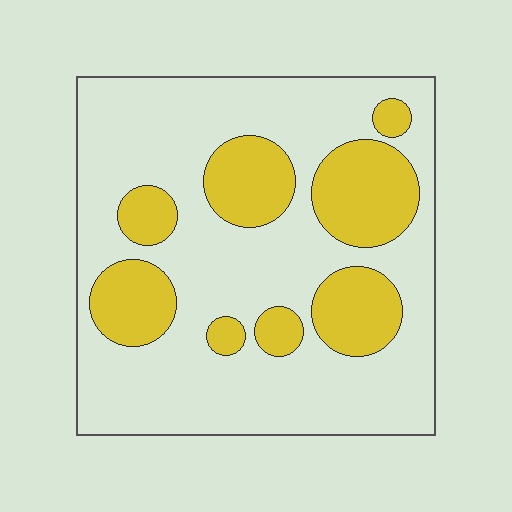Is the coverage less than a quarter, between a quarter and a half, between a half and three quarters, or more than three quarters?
Between a quarter and a half.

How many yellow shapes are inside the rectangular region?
8.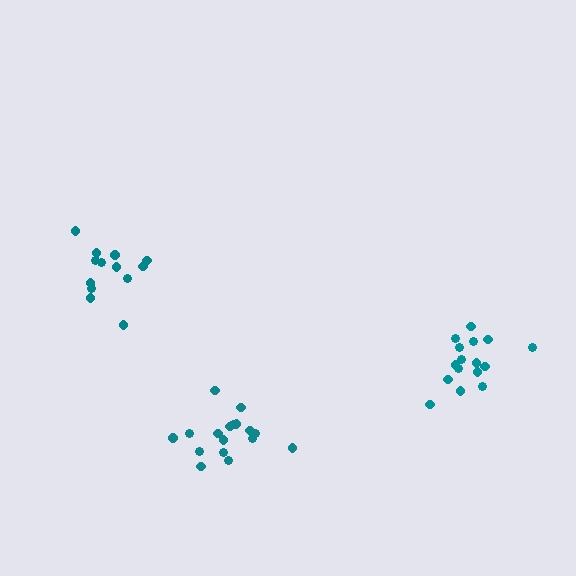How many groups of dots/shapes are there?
There are 3 groups.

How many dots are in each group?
Group 1: 17 dots, Group 2: 13 dots, Group 3: 16 dots (46 total).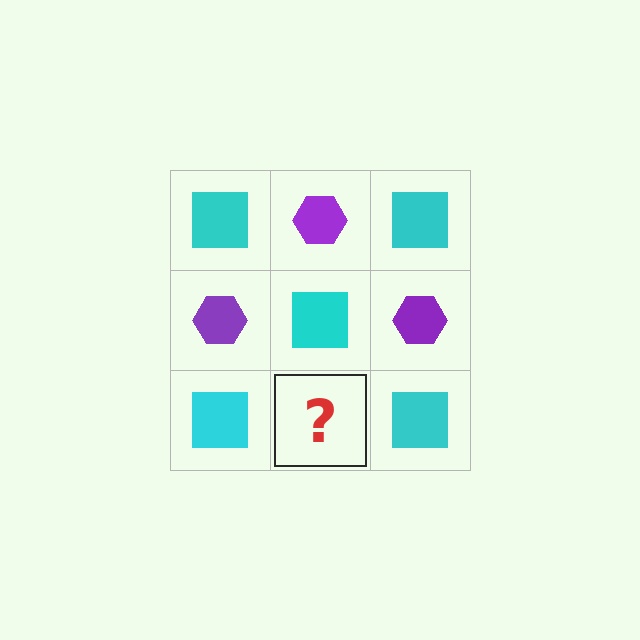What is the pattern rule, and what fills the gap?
The rule is that it alternates cyan square and purple hexagon in a checkerboard pattern. The gap should be filled with a purple hexagon.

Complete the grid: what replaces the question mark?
The question mark should be replaced with a purple hexagon.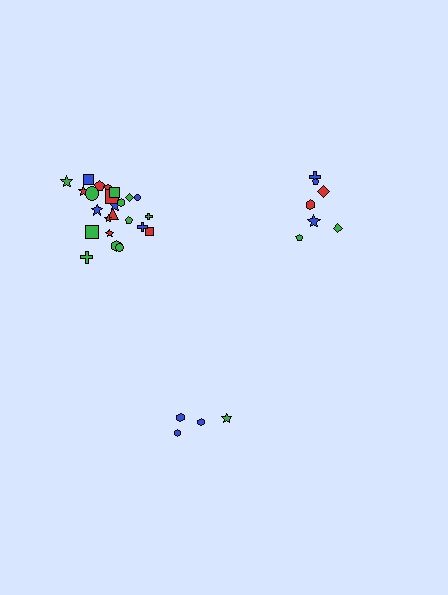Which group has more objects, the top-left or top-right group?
The top-left group.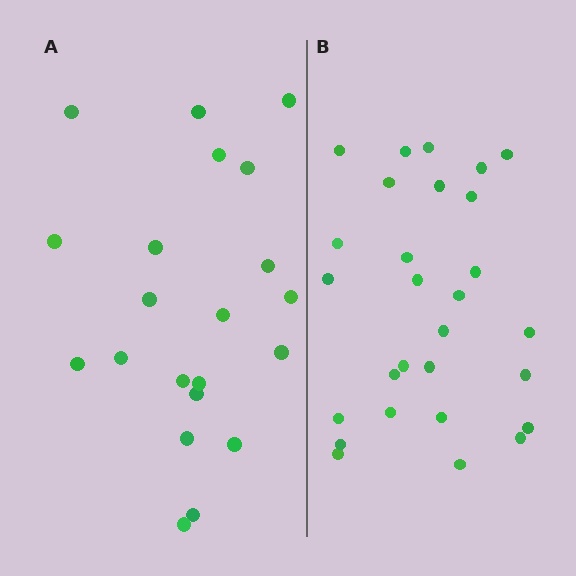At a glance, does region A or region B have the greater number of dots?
Region B (the right region) has more dots.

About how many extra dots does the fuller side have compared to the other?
Region B has roughly 8 or so more dots than region A.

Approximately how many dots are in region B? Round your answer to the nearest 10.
About 30 dots. (The exact count is 28, which rounds to 30.)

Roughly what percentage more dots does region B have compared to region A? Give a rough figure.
About 35% more.